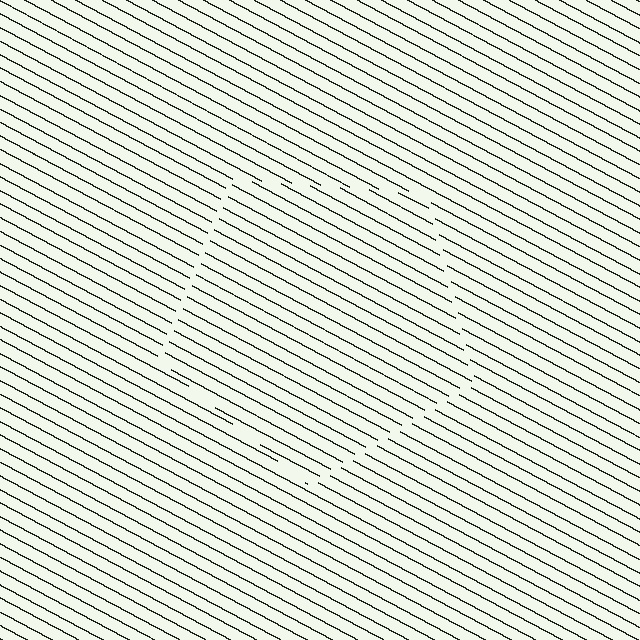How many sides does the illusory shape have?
5 sides — the line-ends trace a pentagon.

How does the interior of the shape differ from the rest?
The interior of the shape contains the same grating, shifted by half a period — the contour is defined by the phase discontinuity where line-ends from the inner and outer gratings abut.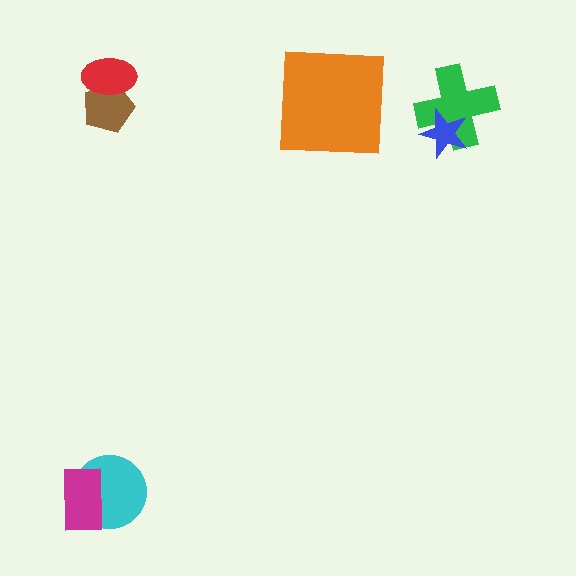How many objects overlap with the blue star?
1 object overlaps with the blue star.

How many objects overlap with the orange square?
0 objects overlap with the orange square.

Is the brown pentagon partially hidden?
Yes, it is partially covered by another shape.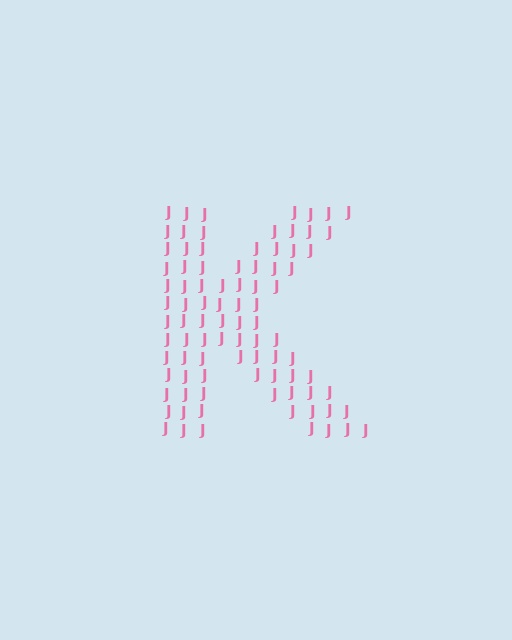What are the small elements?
The small elements are letter J's.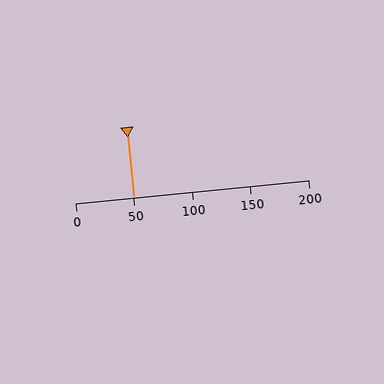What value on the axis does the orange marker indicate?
The marker indicates approximately 50.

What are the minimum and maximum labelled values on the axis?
The axis runs from 0 to 200.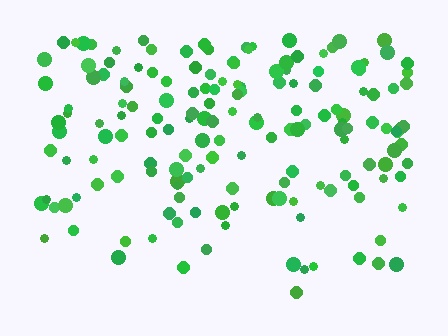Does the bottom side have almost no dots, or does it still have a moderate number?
Still a moderate number, just noticeably fewer than the top.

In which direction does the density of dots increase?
From bottom to top, with the top side densest.